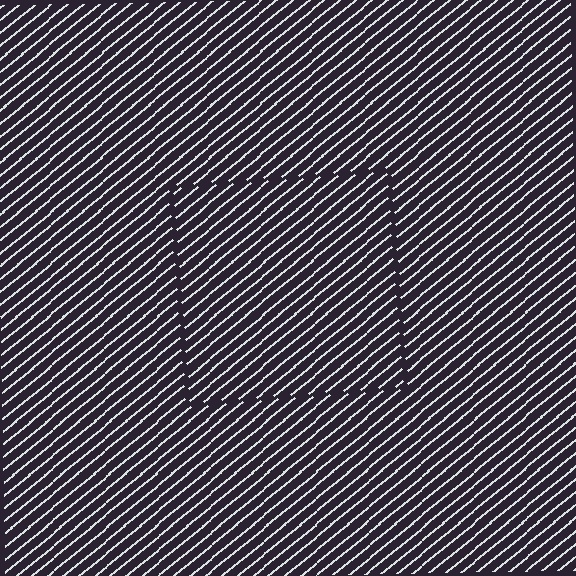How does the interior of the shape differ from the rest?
The interior of the shape contains the same grating, shifted by half a period — the contour is defined by the phase discontinuity where line-ends from the inner and outer gratings abut.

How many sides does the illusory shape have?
4 sides — the line-ends trace a square.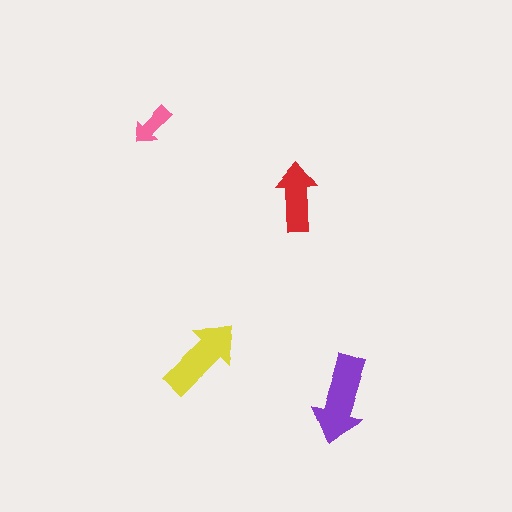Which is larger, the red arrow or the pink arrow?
The red one.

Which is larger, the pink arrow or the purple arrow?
The purple one.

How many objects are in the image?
There are 4 objects in the image.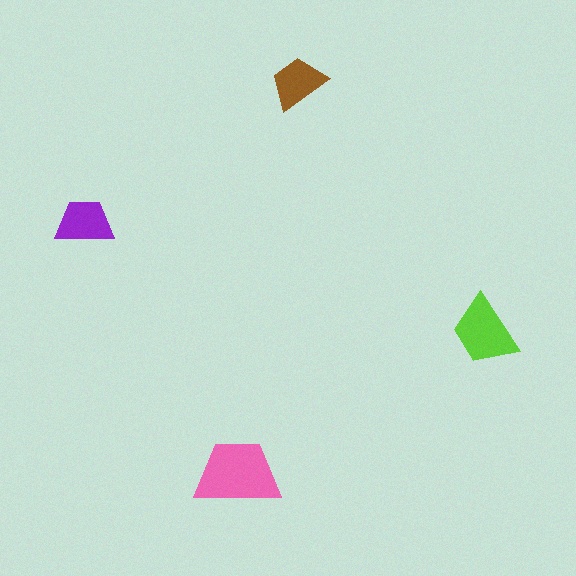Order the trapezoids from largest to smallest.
the pink one, the lime one, the purple one, the brown one.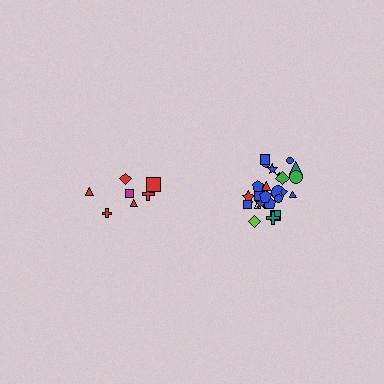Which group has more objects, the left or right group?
The right group.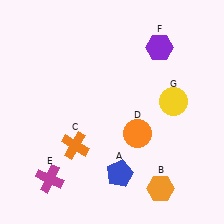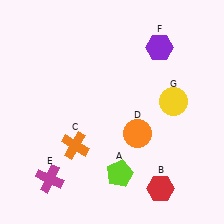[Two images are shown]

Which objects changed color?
A changed from blue to lime. B changed from orange to red.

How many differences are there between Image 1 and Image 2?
There are 2 differences between the two images.